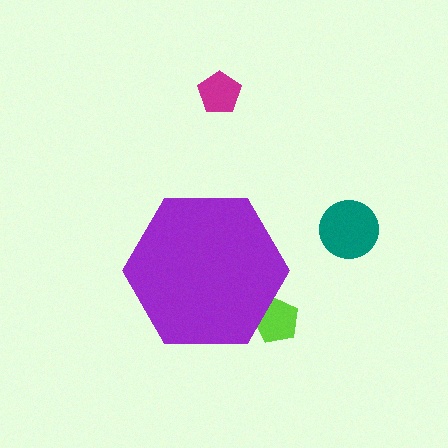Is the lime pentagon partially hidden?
Yes, the lime pentagon is partially hidden behind the purple hexagon.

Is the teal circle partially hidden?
No, the teal circle is fully visible.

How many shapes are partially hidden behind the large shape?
1 shape is partially hidden.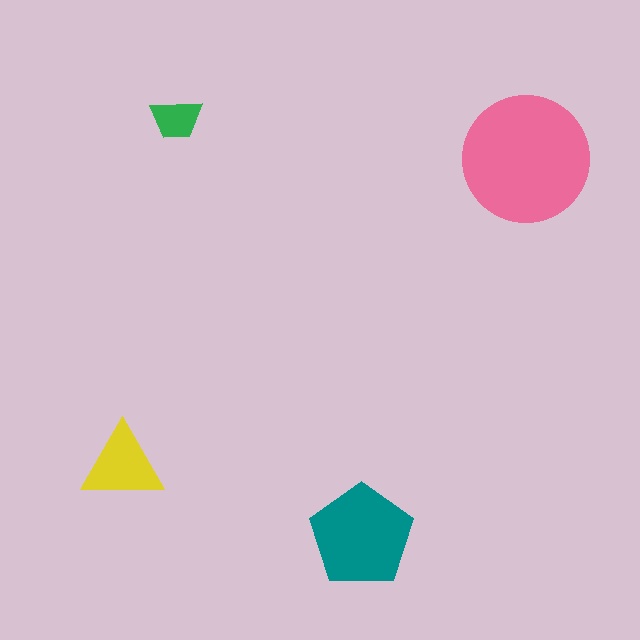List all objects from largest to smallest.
The pink circle, the teal pentagon, the yellow triangle, the green trapezoid.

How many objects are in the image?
There are 4 objects in the image.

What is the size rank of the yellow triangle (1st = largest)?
3rd.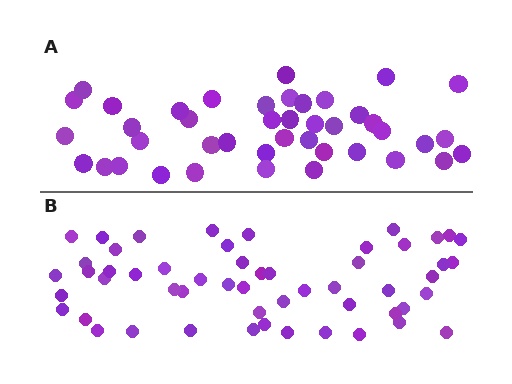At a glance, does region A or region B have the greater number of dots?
Region B (the bottom region) has more dots.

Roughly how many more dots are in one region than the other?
Region B has roughly 12 or so more dots than region A.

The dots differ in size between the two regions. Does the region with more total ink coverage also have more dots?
No. Region A has more total ink coverage because its dots are larger, but region B actually contains more individual dots. Total area can be misleading — the number of items is what matters here.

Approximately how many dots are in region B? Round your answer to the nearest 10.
About 50 dots. (The exact count is 54, which rounds to 50.)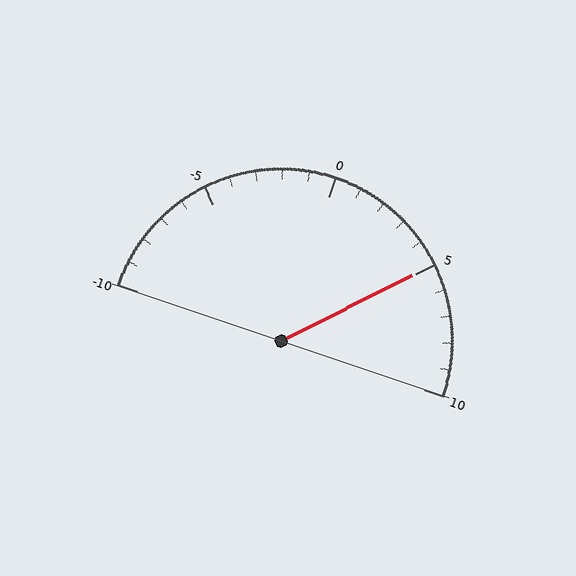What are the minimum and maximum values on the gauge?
The gauge ranges from -10 to 10.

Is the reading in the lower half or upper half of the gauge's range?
The reading is in the upper half of the range (-10 to 10).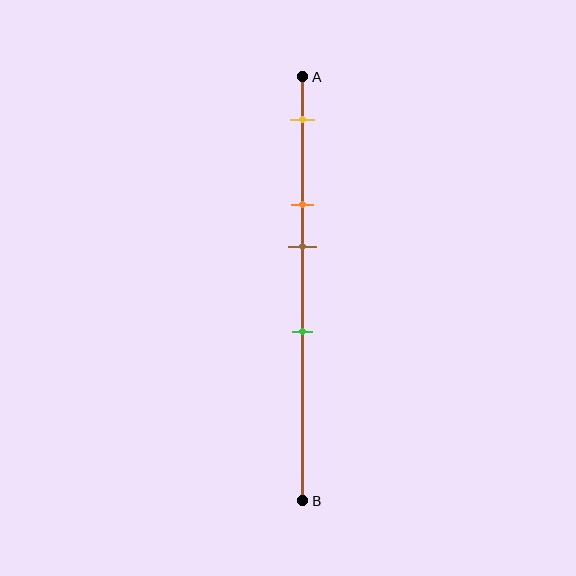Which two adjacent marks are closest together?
The orange and brown marks are the closest adjacent pair.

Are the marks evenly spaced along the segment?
No, the marks are not evenly spaced.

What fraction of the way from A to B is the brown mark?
The brown mark is approximately 40% (0.4) of the way from A to B.